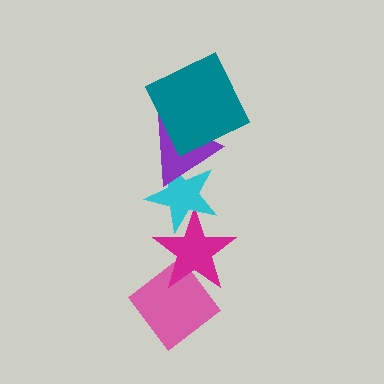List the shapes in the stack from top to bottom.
From top to bottom: the teal square, the purple triangle, the cyan star, the magenta star, the pink diamond.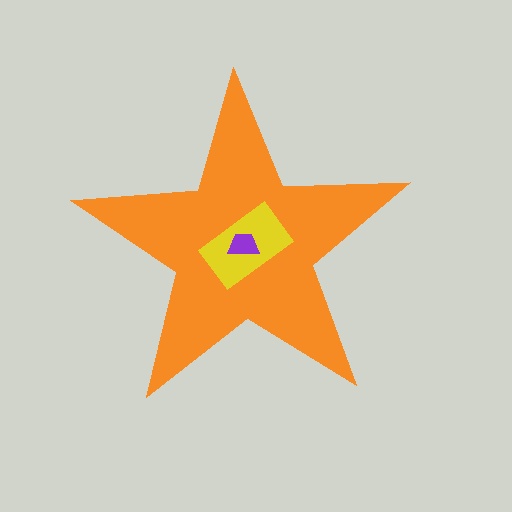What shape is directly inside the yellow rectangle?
The purple trapezoid.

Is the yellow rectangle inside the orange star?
Yes.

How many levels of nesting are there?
3.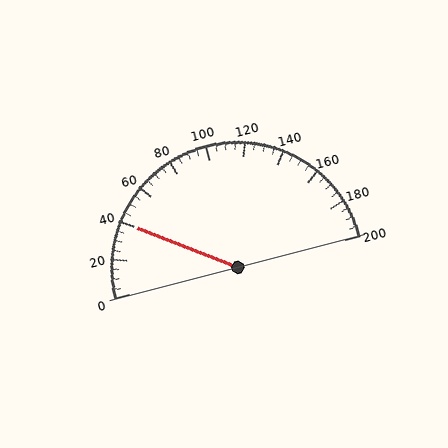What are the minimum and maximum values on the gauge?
The gauge ranges from 0 to 200.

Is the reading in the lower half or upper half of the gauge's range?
The reading is in the lower half of the range (0 to 200).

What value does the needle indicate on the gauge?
The needle indicates approximately 40.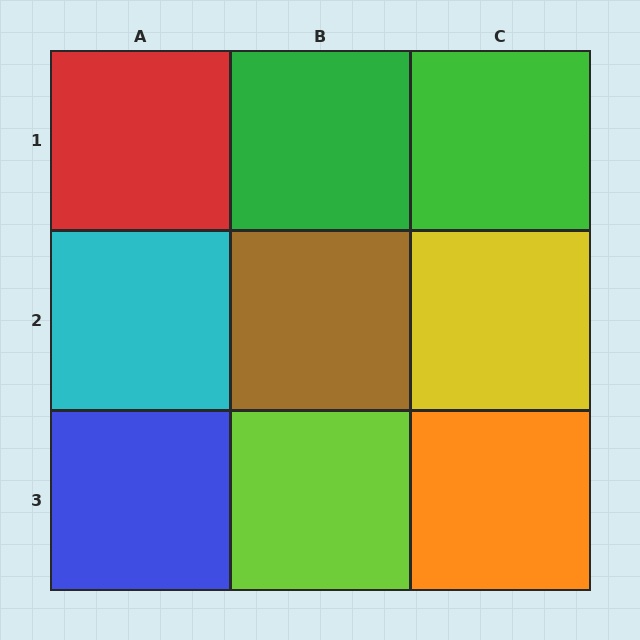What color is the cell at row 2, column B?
Brown.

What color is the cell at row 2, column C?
Yellow.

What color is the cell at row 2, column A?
Cyan.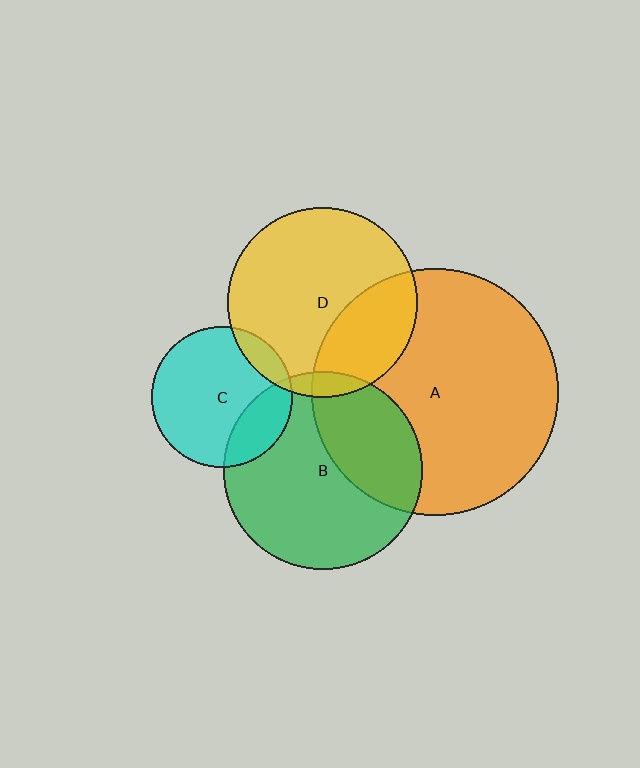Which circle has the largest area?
Circle A (orange).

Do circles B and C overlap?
Yes.